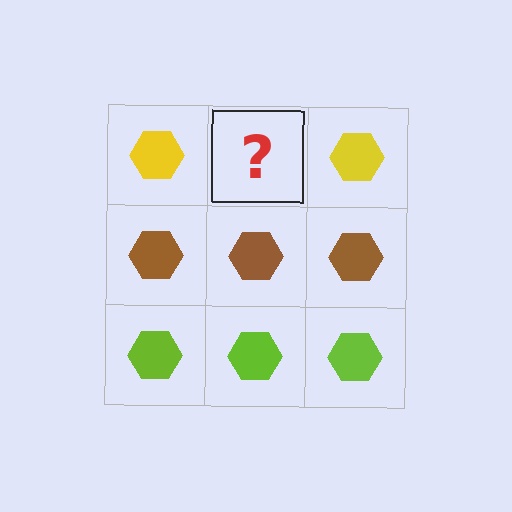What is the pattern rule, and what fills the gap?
The rule is that each row has a consistent color. The gap should be filled with a yellow hexagon.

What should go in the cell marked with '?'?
The missing cell should contain a yellow hexagon.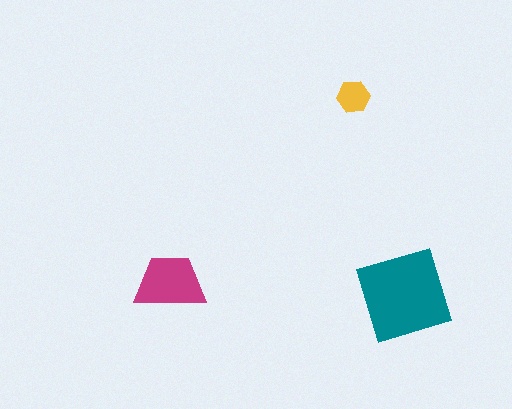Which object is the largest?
The teal square.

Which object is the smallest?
The yellow hexagon.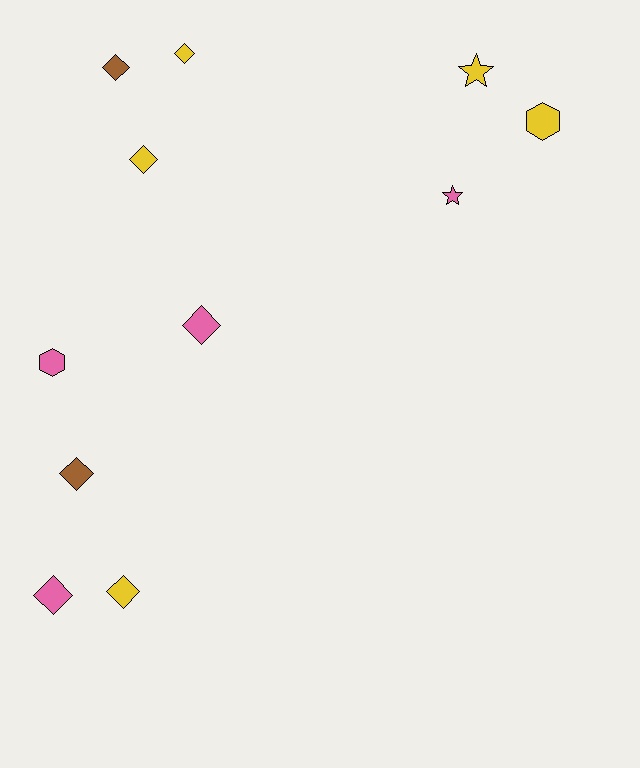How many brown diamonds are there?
There are 2 brown diamonds.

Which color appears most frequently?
Yellow, with 5 objects.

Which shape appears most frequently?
Diamond, with 7 objects.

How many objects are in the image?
There are 11 objects.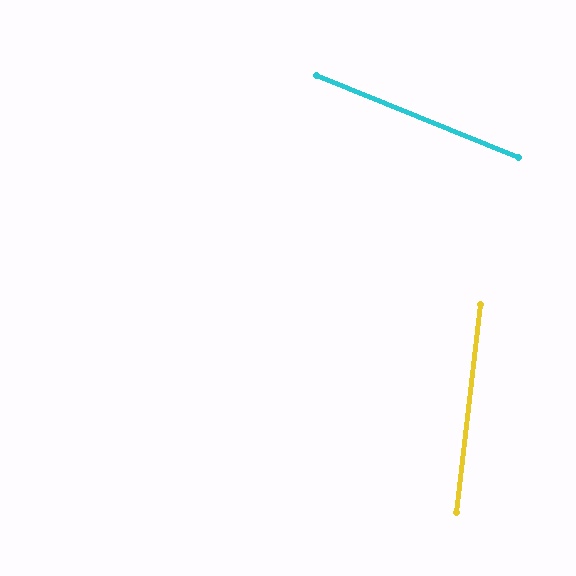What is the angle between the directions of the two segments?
Approximately 74 degrees.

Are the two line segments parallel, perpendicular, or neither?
Neither parallel nor perpendicular — they differ by about 74°.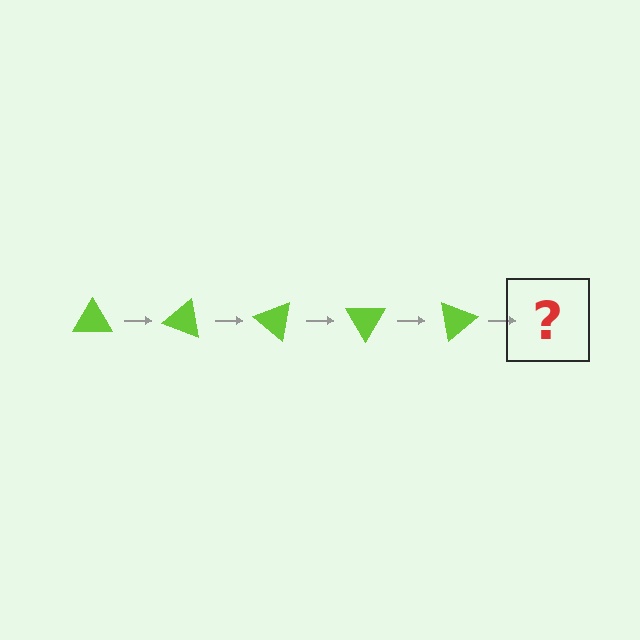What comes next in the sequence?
The next element should be a lime triangle rotated 100 degrees.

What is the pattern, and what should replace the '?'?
The pattern is that the triangle rotates 20 degrees each step. The '?' should be a lime triangle rotated 100 degrees.